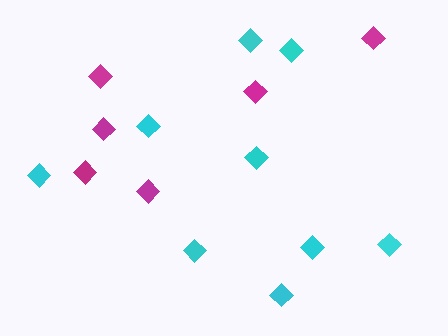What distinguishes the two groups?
There are 2 groups: one group of cyan diamonds (9) and one group of magenta diamonds (6).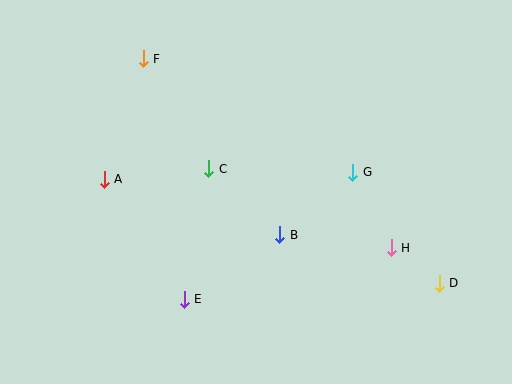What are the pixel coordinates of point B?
Point B is at (280, 235).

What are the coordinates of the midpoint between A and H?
The midpoint between A and H is at (248, 214).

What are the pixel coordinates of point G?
Point G is at (353, 172).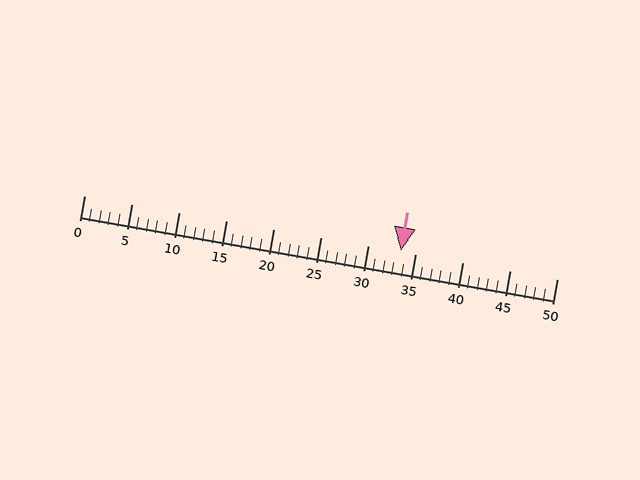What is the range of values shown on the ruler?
The ruler shows values from 0 to 50.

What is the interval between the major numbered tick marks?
The major tick marks are spaced 5 units apart.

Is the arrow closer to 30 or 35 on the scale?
The arrow is closer to 35.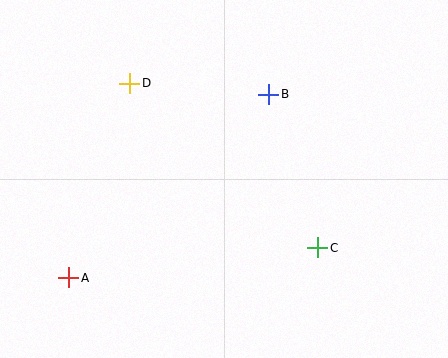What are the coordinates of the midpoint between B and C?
The midpoint between B and C is at (293, 171).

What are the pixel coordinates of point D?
Point D is at (130, 83).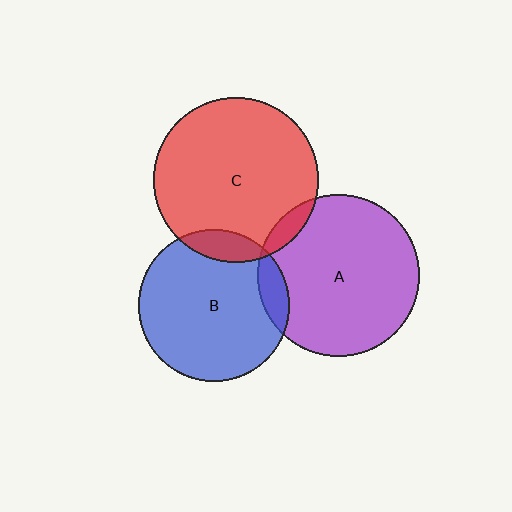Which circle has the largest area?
Circle C (red).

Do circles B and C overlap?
Yes.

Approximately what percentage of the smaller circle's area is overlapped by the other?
Approximately 10%.